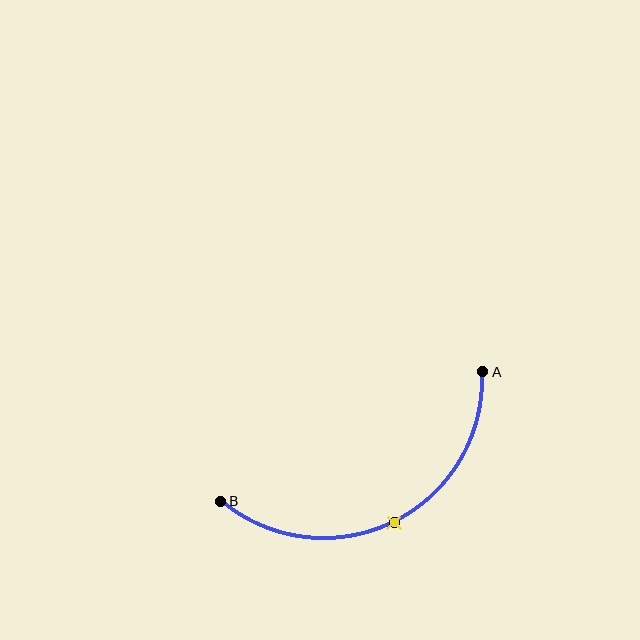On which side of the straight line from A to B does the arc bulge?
The arc bulges below the straight line connecting A and B.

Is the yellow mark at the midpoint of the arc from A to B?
Yes. The yellow mark lies on the arc at equal arc-length from both A and B — it is the arc midpoint.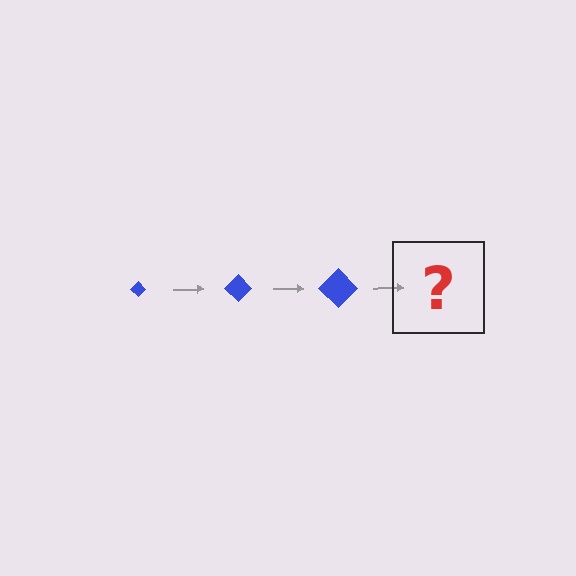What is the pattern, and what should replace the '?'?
The pattern is that the diamond gets progressively larger each step. The '?' should be a blue diamond, larger than the previous one.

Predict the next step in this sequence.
The next step is a blue diamond, larger than the previous one.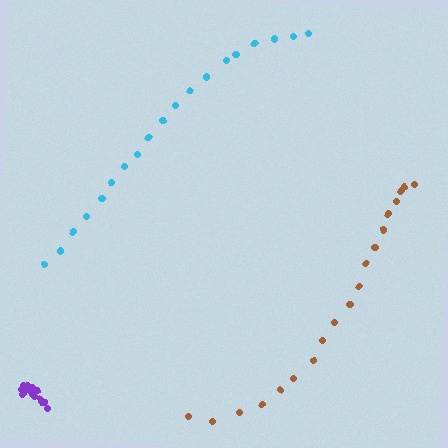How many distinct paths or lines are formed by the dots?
There are 3 distinct paths.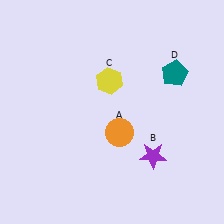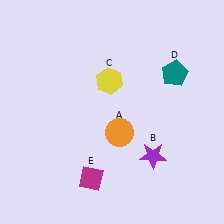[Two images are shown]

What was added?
A magenta diamond (E) was added in Image 2.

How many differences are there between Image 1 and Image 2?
There is 1 difference between the two images.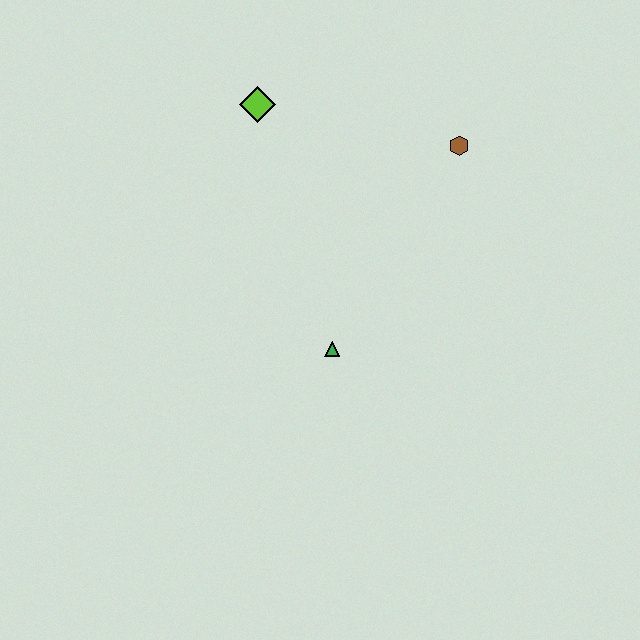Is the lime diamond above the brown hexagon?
Yes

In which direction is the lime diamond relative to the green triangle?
The lime diamond is above the green triangle.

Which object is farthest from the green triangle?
The lime diamond is farthest from the green triangle.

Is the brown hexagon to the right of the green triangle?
Yes